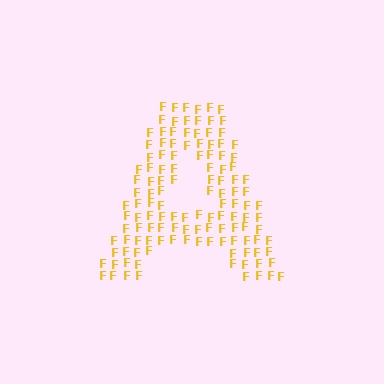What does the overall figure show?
The overall figure shows the letter A.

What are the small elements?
The small elements are letter F's.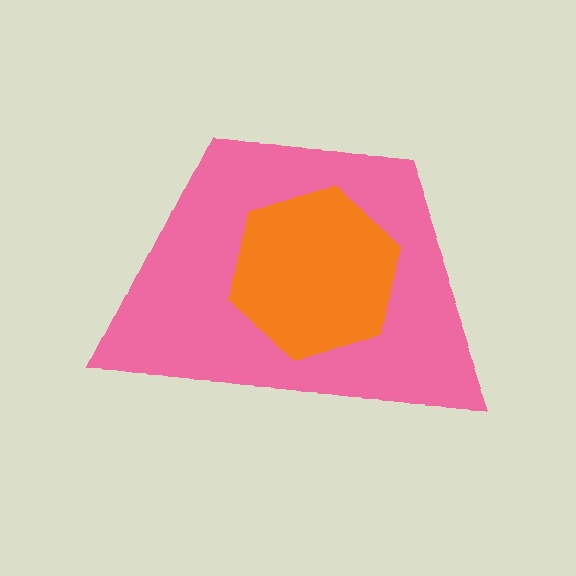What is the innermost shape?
The orange hexagon.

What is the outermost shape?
The pink trapezoid.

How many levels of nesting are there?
2.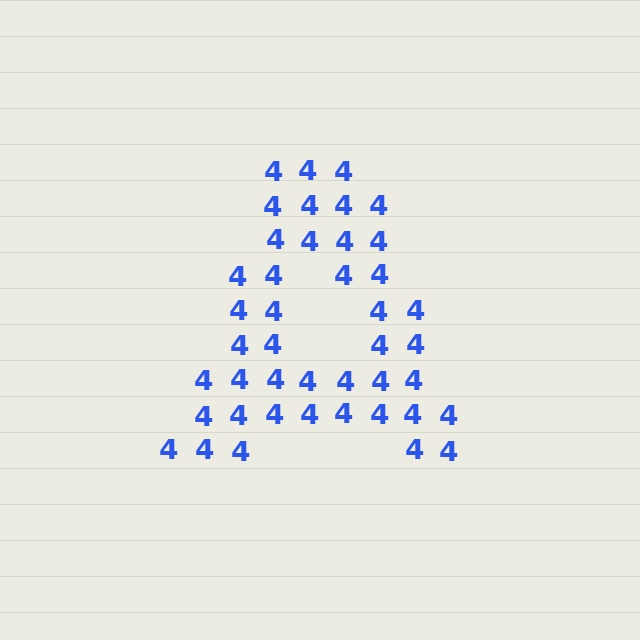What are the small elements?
The small elements are digit 4's.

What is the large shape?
The large shape is the letter A.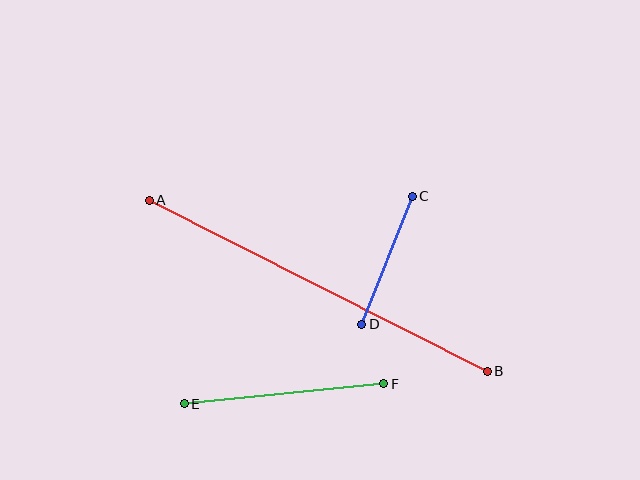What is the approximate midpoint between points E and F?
The midpoint is at approximately (284, 394) pixels.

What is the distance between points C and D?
The distance is approximately 138 pixels.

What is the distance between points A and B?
The distance is approximately 379 pixels.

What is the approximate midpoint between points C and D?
The midpoint is at approximately (387, 260) pixels.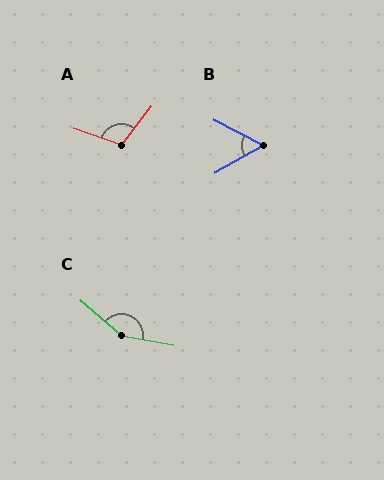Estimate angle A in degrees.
Approximately 108 degrees.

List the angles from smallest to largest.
B (56°), A (108°), C (150°).